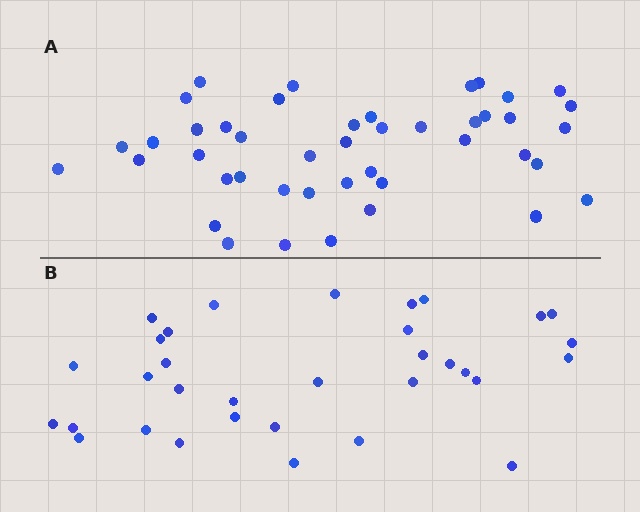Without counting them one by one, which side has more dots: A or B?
Region A (the top region) has more dots.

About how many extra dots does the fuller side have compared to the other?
Region A has roughly 12 or so more dots than region B.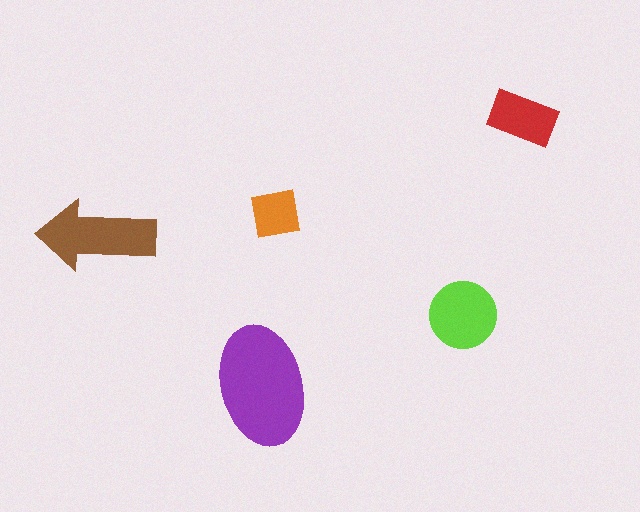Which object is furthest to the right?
The red rectangle is rightmost.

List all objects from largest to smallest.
The purple ellipse, the brown arrow, the lime circle, the red rectangle, the orange square.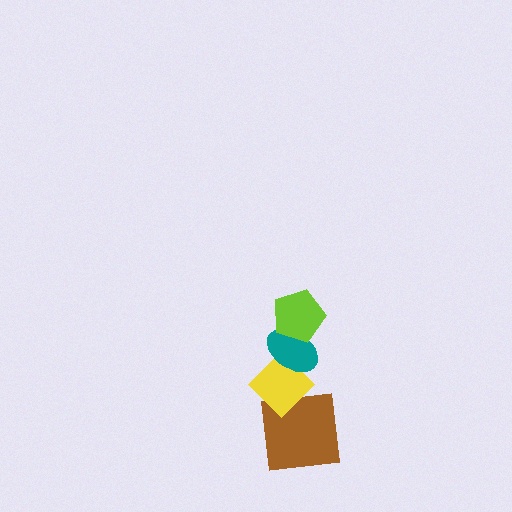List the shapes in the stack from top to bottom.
From top to bottom: the lime pentagon, the teal ellipse, the yellow diamond, the brown square.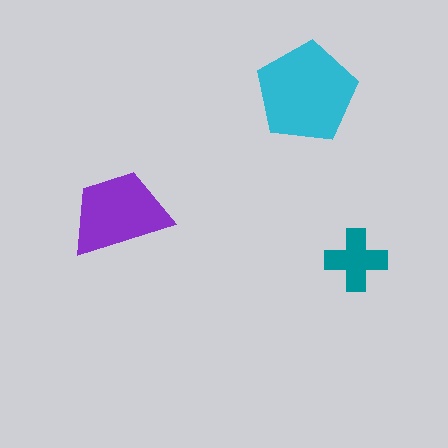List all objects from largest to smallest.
The cyan pentagon, the purple trapezoid, the teal cross.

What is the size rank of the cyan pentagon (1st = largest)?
1st.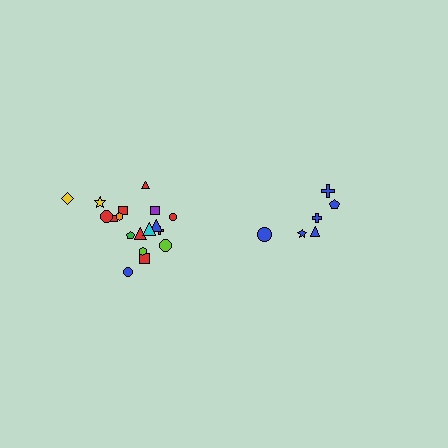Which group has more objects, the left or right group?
The left group.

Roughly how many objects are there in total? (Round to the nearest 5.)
Roughly 25 objects in total.